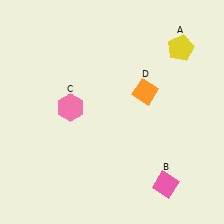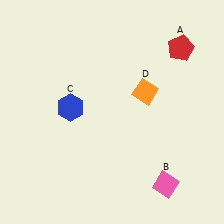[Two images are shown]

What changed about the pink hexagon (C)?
In Image 1, C is pink. In Image 2, it changed to blue.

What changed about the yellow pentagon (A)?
In Image 1, A is yellow. In Image 2, it changed to red.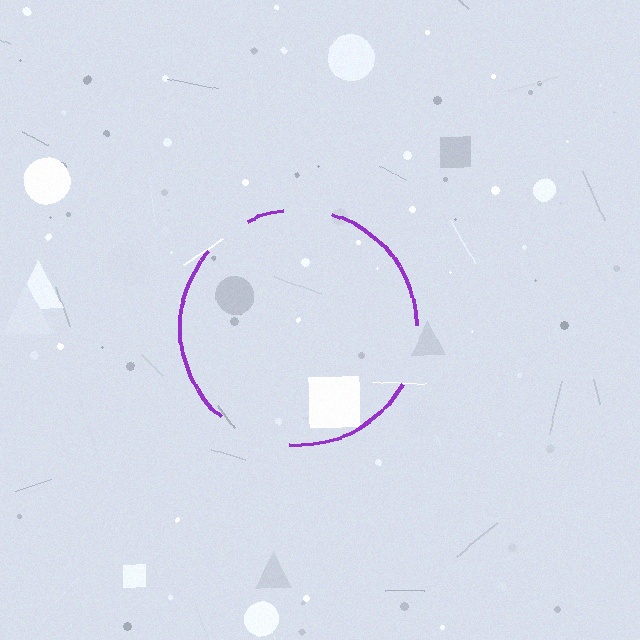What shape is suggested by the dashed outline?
The dashed outline suggests a circle.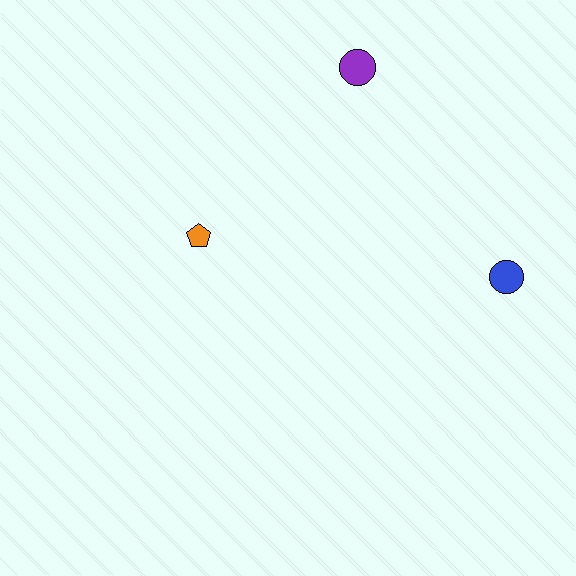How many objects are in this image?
There are 3 objects.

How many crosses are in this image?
There are no crosses.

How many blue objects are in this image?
There is 1 blue object.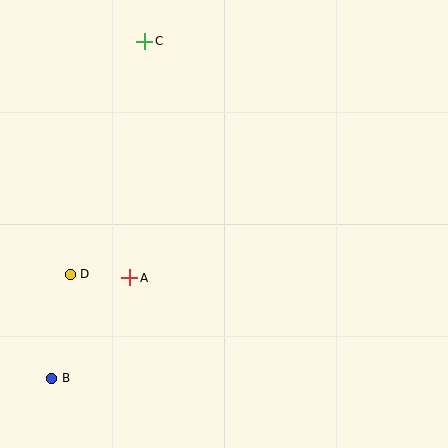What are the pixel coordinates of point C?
Point C is at (145, 41).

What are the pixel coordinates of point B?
Point B is at (52, 378).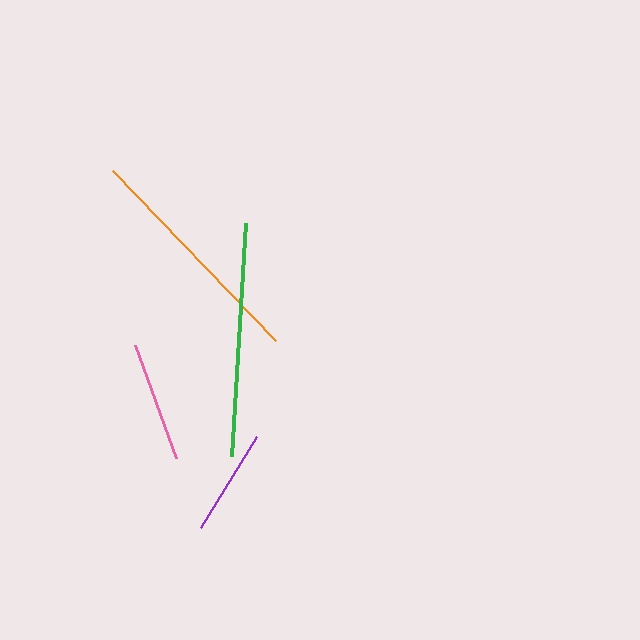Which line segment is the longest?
The orange line is the longest at approximately 236 pixels.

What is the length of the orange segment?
The orange segment is approximately 236 pixels long.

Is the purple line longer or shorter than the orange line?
The orange line is longer than the purple line.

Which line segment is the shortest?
The purple line is the shortest at approximately 107 pixels.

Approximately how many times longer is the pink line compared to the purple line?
The pink line is approximately 1.1 times the length of the purple line.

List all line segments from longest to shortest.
From longest to shortest: orange, green, pink, purple.